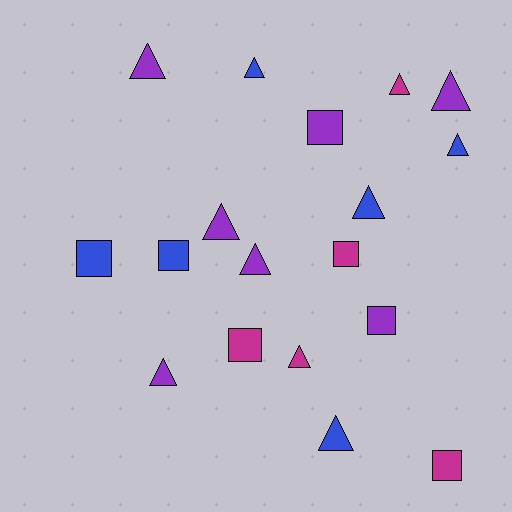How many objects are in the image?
There are 18 objects.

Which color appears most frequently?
Purple, with 7 objects.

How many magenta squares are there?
There are 3 magenta squares.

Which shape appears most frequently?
Triangle, with 11 objects.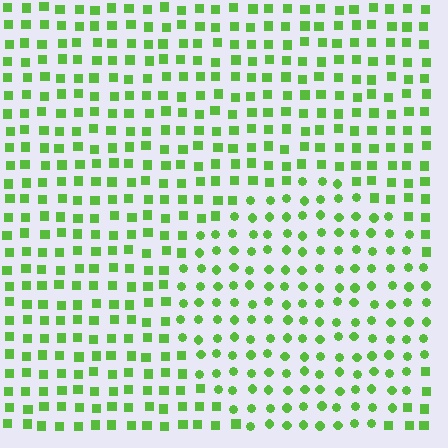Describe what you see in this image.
The image is filled with small lime elements arranged in a uniform grid. A circle-shaped region contains circles, while the surrounding area contains squares. The boundary is defined purely by the change in element shape.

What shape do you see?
I see a circle.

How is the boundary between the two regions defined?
The boundary is defined by a change in element shape: circles inside vs. squares outside. All elements share the same color and spacing.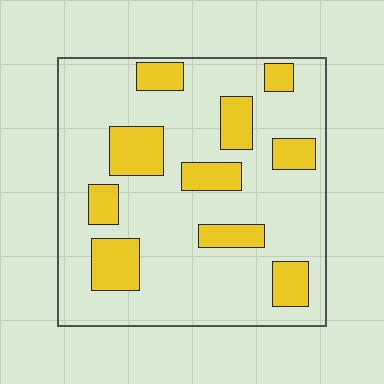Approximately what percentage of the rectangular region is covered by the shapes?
Approximately 25%.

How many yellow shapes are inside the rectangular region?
10.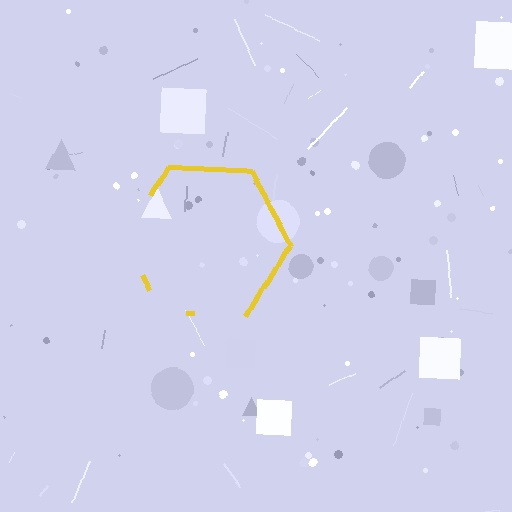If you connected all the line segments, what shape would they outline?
They would outline a hexagon.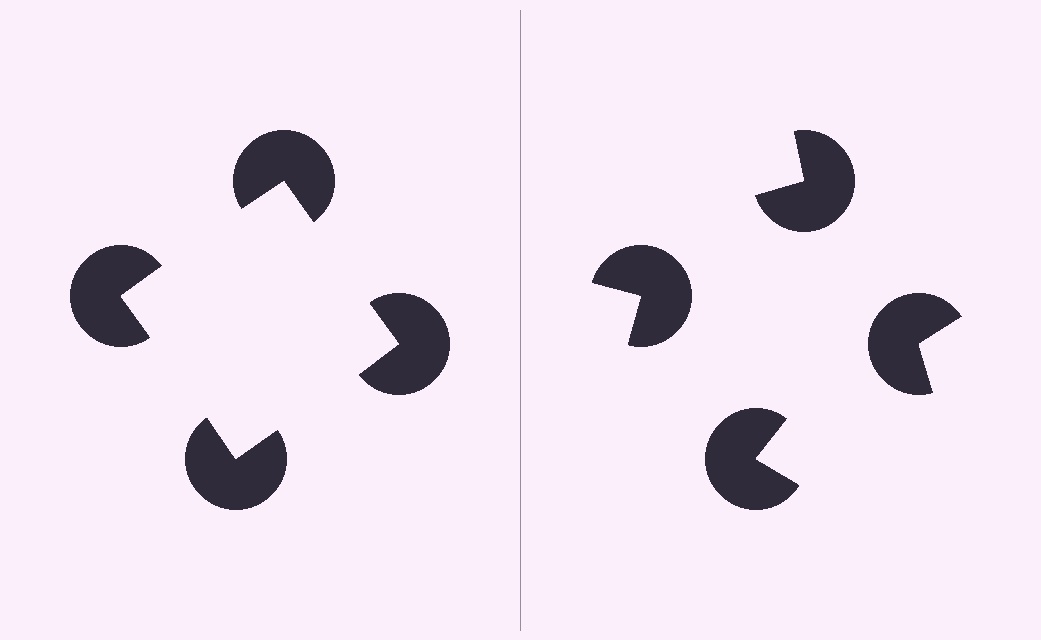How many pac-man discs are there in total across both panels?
8 — 4 on each side.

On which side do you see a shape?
An illusory square appears on the left side. On the right side the wedge cuts are rotated, so no coherent shape forms.